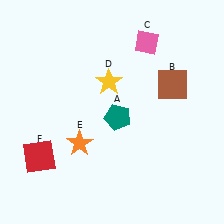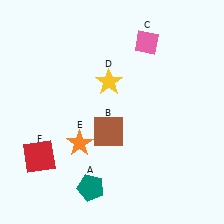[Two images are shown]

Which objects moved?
The objects that moved are: the teal pentagon (A), the brown square (B).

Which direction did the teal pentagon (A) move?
The teal pentagon (A) moved down.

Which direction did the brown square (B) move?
The brown square (B) moved left.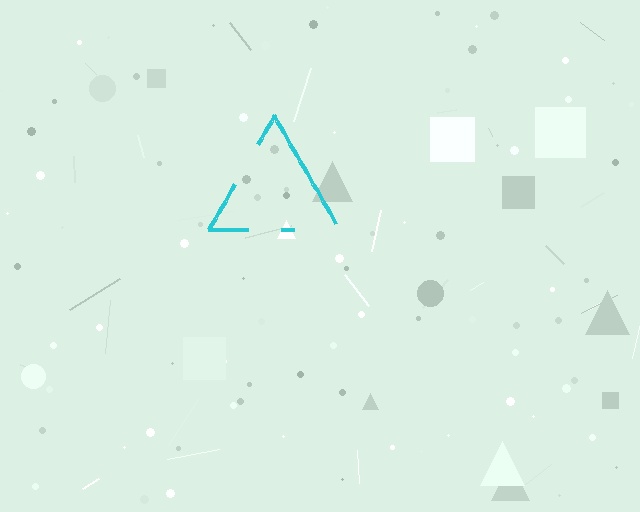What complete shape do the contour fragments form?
The contour fragments form a triangle.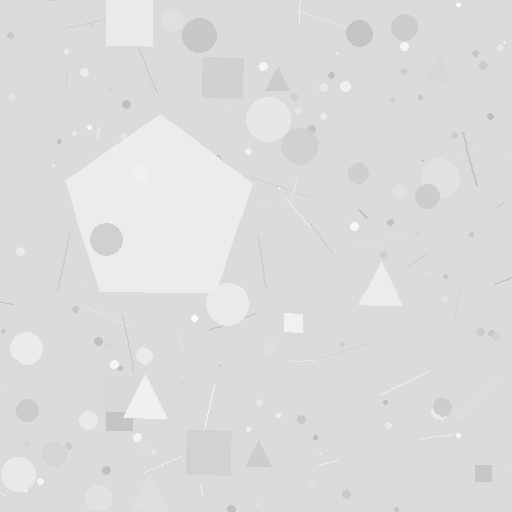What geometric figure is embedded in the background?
A pentagon is embedded in the background.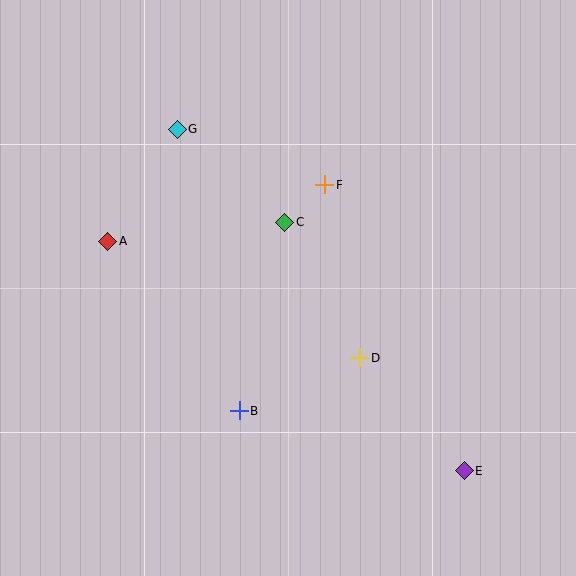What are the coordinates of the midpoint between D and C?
The midpoint between D and C is at (322, 290).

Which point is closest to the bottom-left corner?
Point B is closest to the bottom-left corner.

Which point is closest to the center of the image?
Point C at (285, 222) is closest to the center.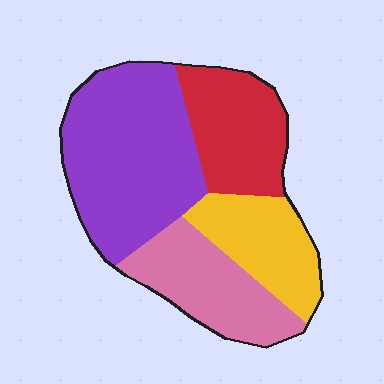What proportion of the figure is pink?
Pink takes up less than a quarter of the figure.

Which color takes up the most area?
Purple, at roughly 40%.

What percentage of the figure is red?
Red takes up about one fifth (1/5) of the figure.